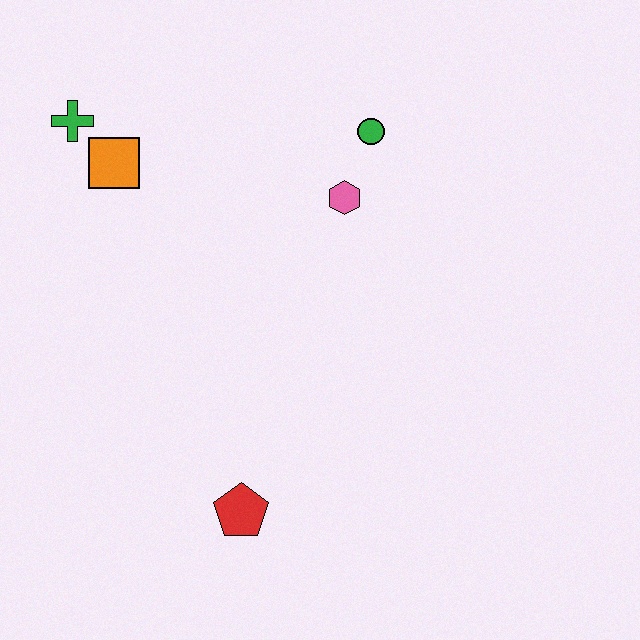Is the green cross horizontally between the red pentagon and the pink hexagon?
No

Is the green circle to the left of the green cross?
No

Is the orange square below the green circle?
Yes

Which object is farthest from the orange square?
The red pentagon is farthest from the orange square.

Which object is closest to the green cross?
The orange square is closest to the green cross.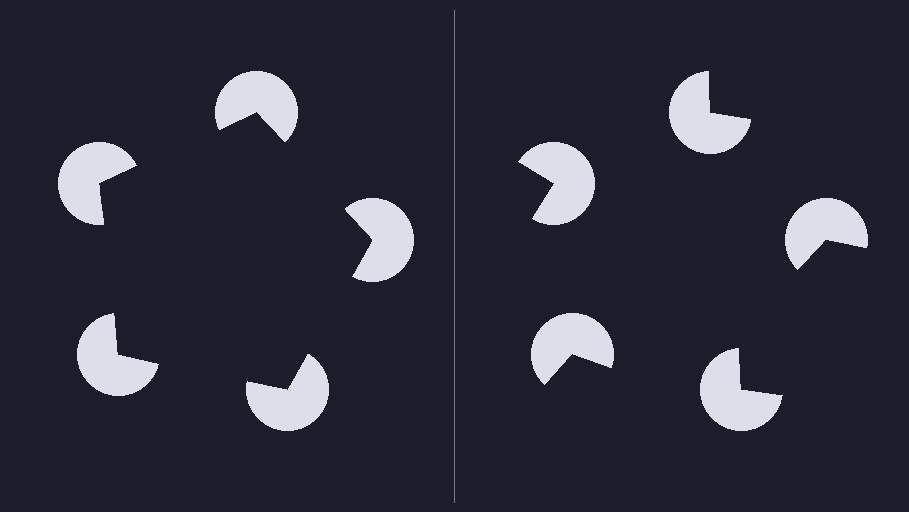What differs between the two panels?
The pac-man discs are positioned identically on both sides; only the wedge orientations differ. On the left they align to a pentagon; on the right they are misaligned.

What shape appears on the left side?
An illusory pentagon.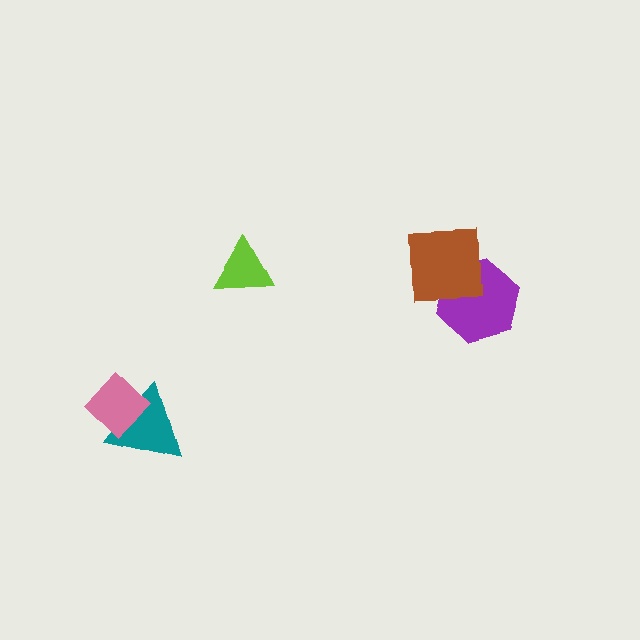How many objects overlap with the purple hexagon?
1 object overlaps with the purple hexagon.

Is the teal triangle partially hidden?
Yes, it is partially covered by another shape.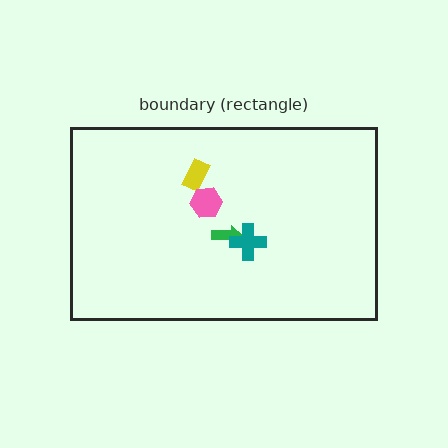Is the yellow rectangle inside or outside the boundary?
Inside.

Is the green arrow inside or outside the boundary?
Inside.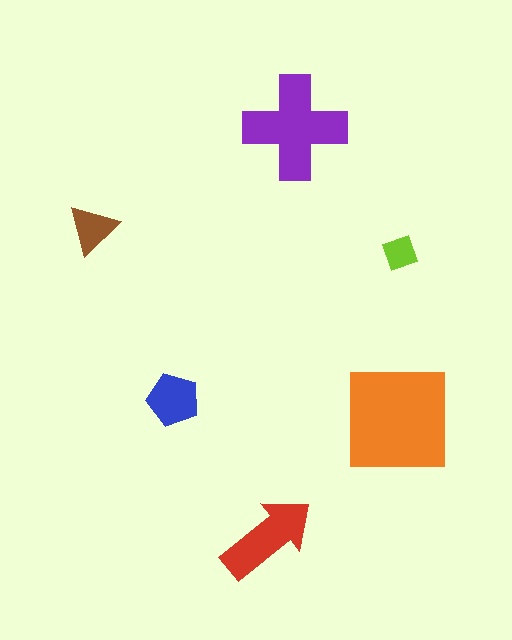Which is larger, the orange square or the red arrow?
The orange square.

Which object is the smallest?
The lime diamond.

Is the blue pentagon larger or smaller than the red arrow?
Smaller.